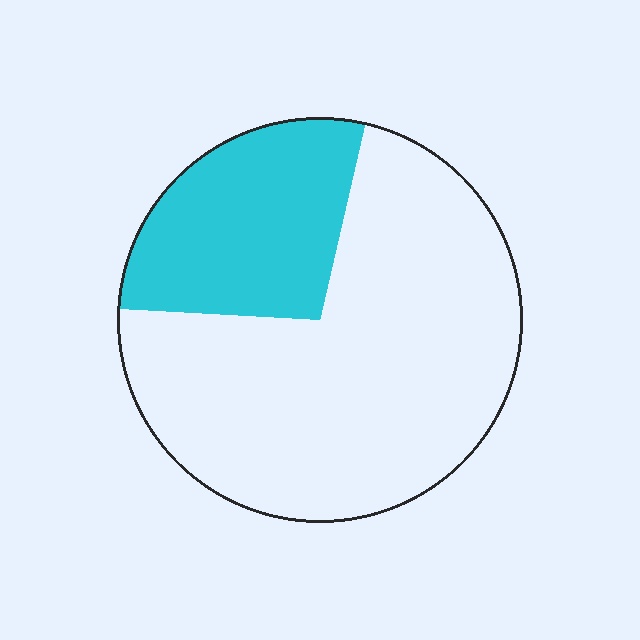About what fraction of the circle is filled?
About one quarter (1/4).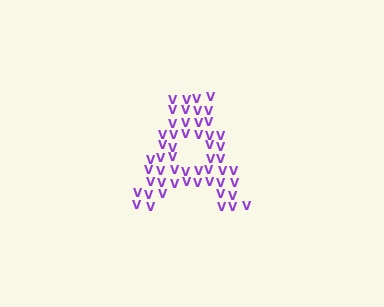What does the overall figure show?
The overall figure shows the letter A.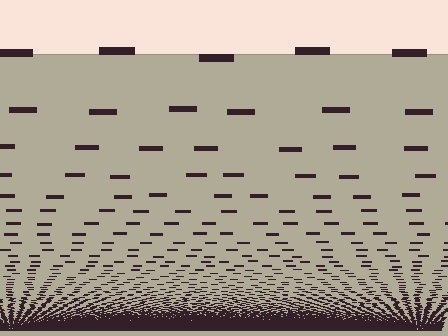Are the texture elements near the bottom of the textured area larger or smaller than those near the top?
Smaller. The gradient is inverted — elements near the bottom are smaller and denser.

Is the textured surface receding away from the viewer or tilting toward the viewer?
The surface appears to tilt toward the viewer. Texture elements get larger and sparser toward the top.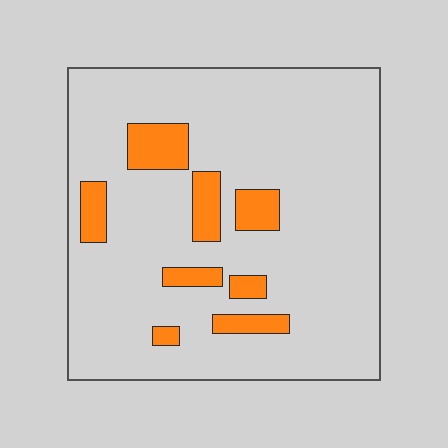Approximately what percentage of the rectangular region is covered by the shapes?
Approximately 15%.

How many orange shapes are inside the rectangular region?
8.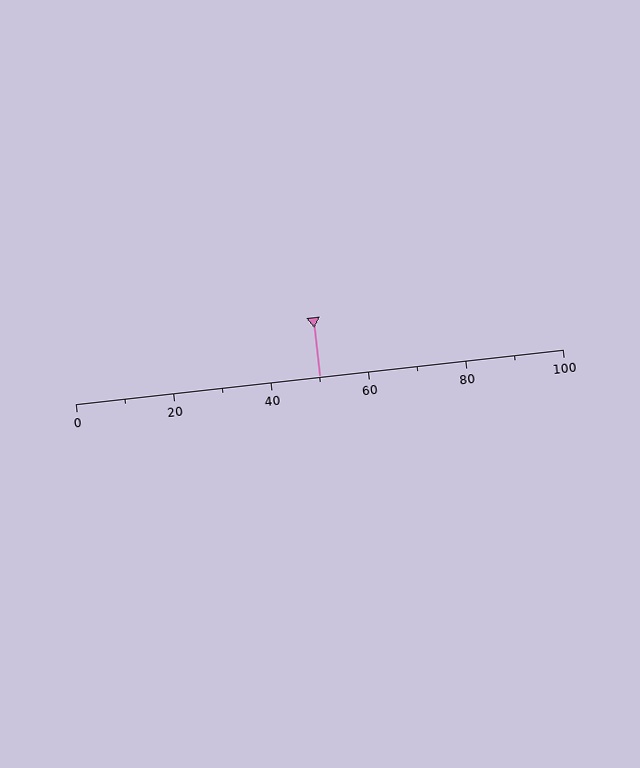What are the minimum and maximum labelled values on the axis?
The axis runs from 0 to 100.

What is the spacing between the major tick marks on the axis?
The major ticks are spaced 20 apart.